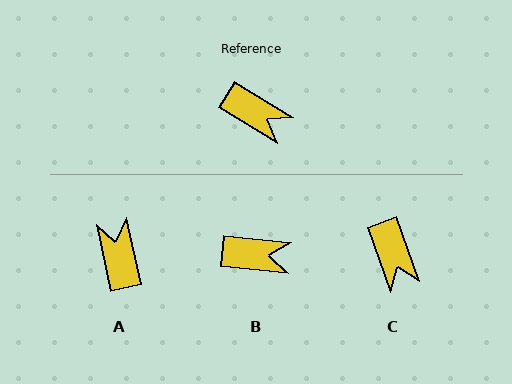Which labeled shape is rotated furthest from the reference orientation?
A, about 134 degrees away.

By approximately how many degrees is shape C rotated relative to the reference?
Approximately 39 degrees clockwise.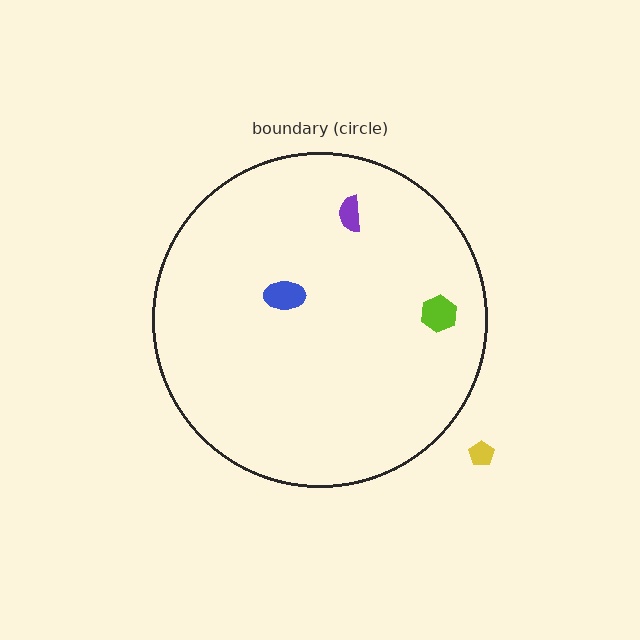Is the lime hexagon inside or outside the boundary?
Inside.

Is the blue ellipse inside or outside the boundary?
Inside.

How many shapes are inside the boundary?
3 inside, 1 outside.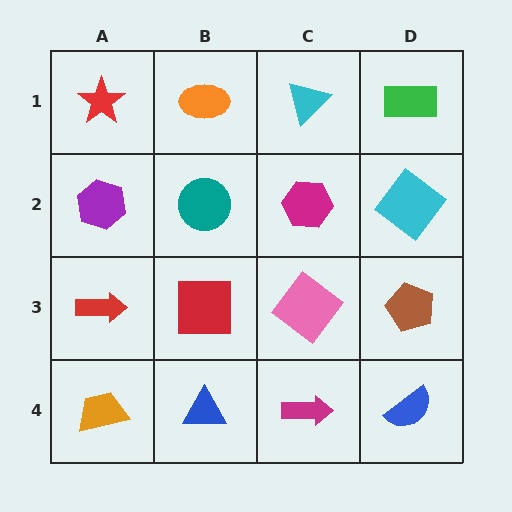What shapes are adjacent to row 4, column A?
A red arrow (row 3, column A), a blue triangle (row 4, column B).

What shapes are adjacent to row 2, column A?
A red star (row 1, column A), a red arrow (row 3, column A), a teal circle (row 2, column B).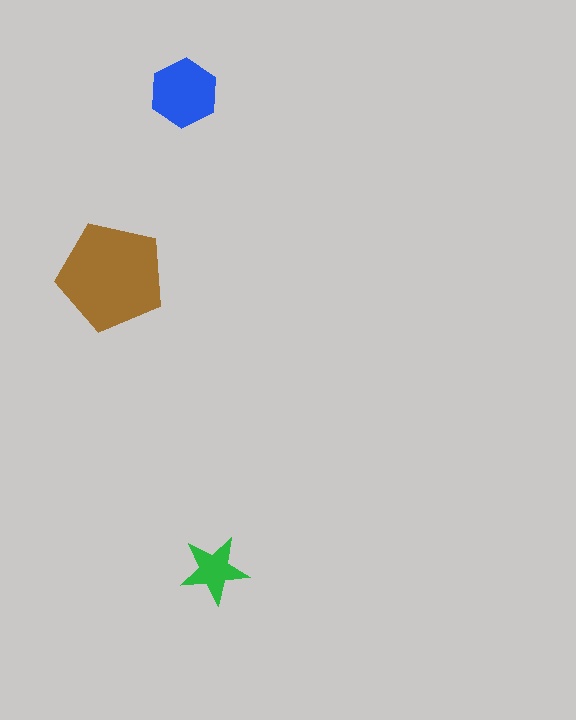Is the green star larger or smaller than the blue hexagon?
Smaller.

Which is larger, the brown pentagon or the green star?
The brown pentagon.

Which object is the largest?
The brown pentagon.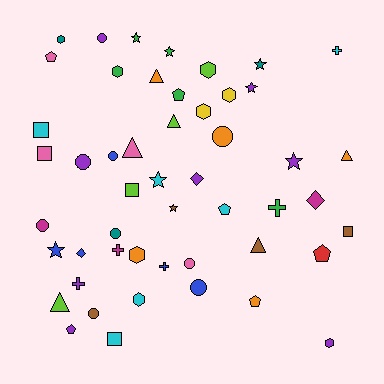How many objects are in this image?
There are 50 objects.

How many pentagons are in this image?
There are 6 pentagons.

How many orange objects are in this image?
There are 5 orange objects.